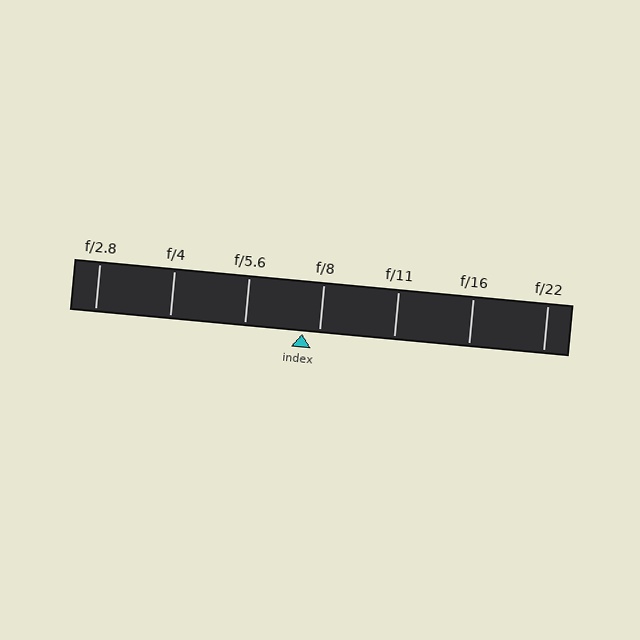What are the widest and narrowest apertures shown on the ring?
The widest aperture shown is f/2.8 and the narrowest is f/22.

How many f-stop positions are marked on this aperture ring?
There are 7 f-stop positions marked.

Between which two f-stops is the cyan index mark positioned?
The index mark is between f/5.6 and f/8.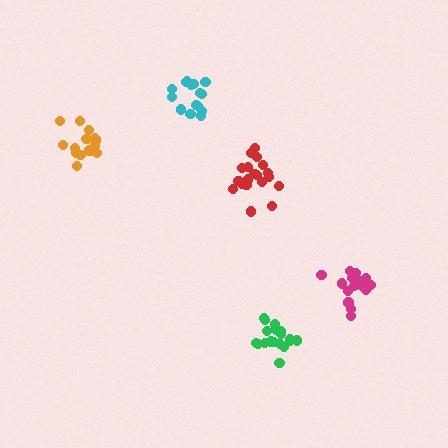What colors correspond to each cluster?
The clusters are colored: magenta, cyan, red, orange, green.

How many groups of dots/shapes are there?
There are 5 groups.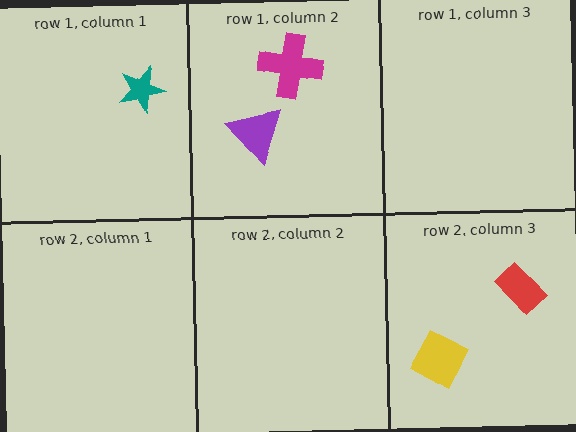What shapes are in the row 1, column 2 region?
The purple triangle, the magenta cross.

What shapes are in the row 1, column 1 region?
The teal star.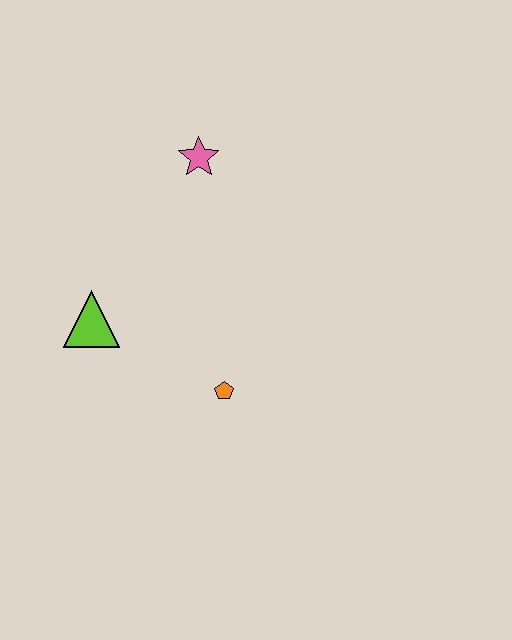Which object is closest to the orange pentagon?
The lime triangle is closest to the orange pentagon.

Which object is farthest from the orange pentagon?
The pink star is farthest from the orange pentagon.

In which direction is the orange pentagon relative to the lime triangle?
The orange pentagon is to the right of the lime triangle.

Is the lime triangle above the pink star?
No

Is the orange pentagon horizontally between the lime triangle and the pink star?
No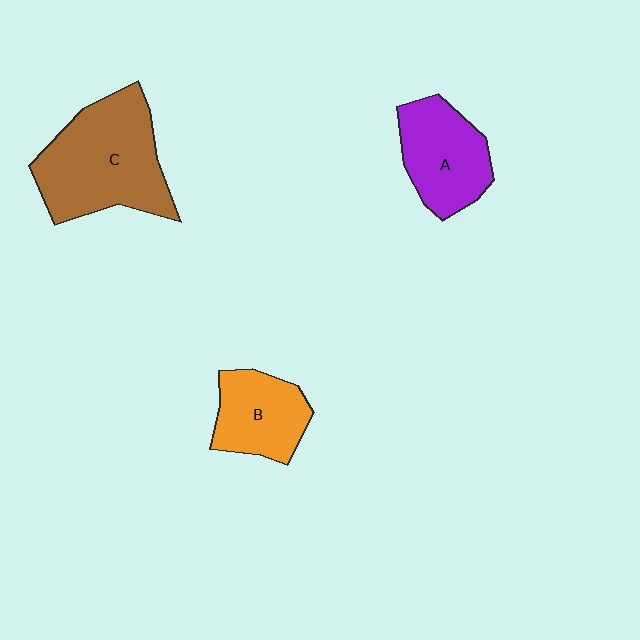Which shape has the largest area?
Shape C (brown).